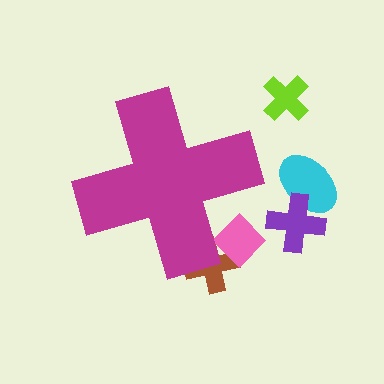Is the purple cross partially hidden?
No, the purple cross is fully visible.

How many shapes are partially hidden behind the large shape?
2 shapes are partially hidden.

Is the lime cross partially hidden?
No, the lime cross is fully visible.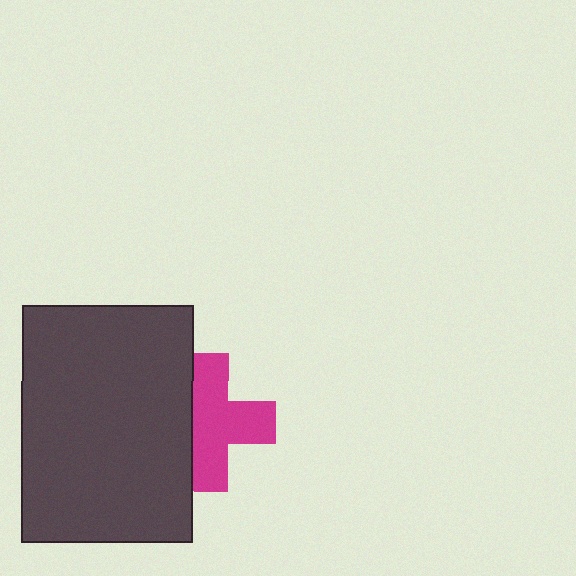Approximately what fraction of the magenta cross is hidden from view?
Roughly 31% of the magenta cross is hidden behind the dark gray rectangle.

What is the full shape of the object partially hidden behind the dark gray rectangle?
The partially hidden object is a magenta cross.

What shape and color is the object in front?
The object in front is a dark gray rectangle.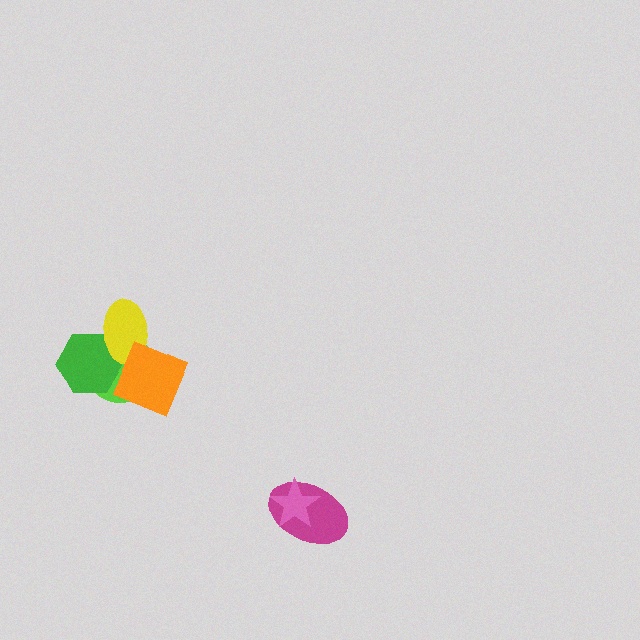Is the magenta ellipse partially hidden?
Yes, it is partially covered by another shape.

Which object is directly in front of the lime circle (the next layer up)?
The green hexagon is directly in front of the lime circle.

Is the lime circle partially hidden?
Yes, it is partially covered by another shape.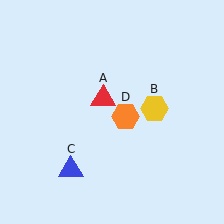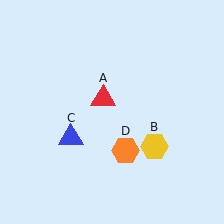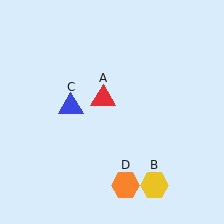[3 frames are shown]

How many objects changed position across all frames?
3 objects changed position: yellow hexagon (object B), blue triangle (object C), orange hexagon (object D).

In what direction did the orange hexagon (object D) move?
The orange hexagon (object D) moved down.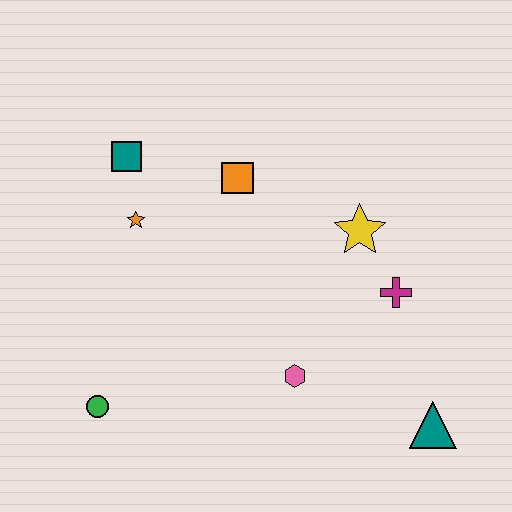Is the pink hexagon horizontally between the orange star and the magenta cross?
Yes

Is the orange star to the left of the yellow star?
Yes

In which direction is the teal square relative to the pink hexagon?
The teal square is above the pink hexagon.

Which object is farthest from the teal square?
The teal triangle is farthest from the teal square.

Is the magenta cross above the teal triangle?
Yes